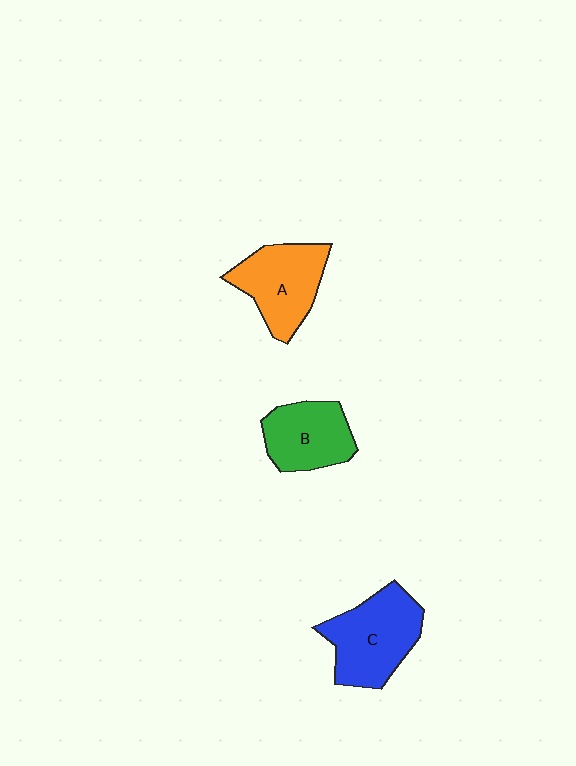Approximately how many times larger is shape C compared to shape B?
Approximately 1.3 times.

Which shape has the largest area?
Shape C (blue).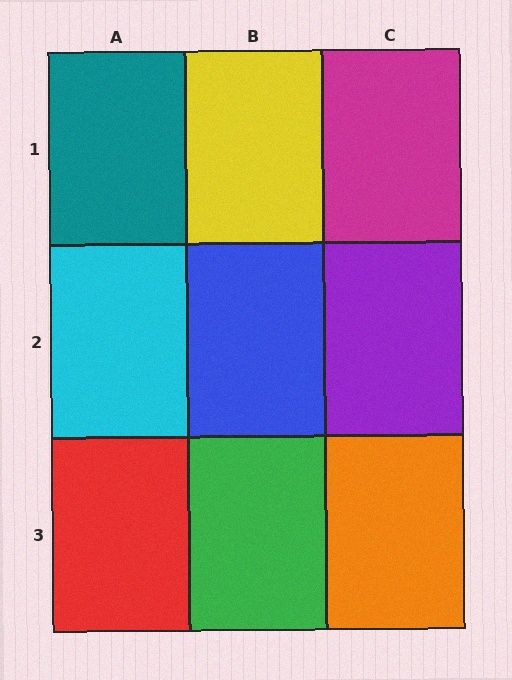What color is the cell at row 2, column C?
Purple.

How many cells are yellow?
1 cell is yellow.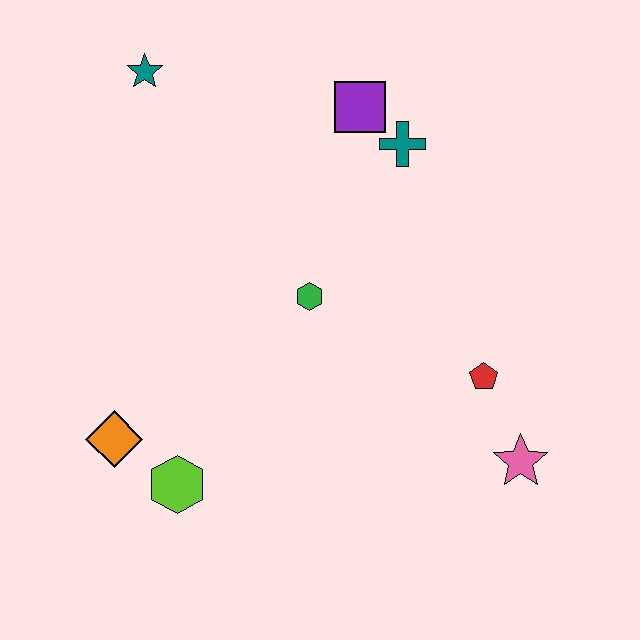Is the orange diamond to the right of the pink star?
No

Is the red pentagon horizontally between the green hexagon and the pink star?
Yes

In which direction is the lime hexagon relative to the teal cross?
The lime hexagon is below the teal cross.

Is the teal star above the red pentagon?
Yes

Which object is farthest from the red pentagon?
The teal star is farthest from the red pentagon.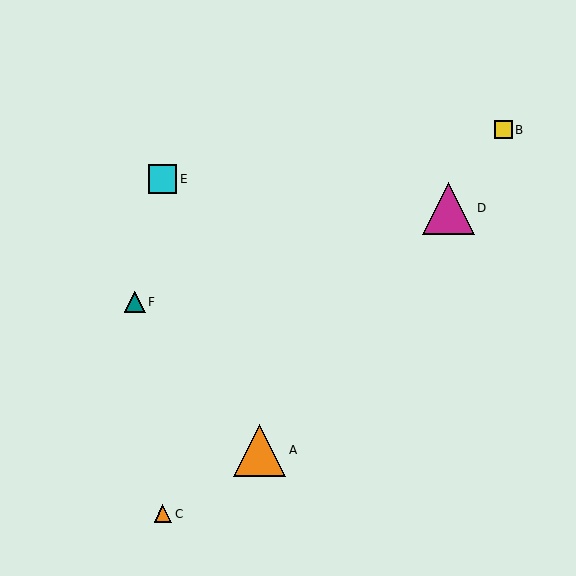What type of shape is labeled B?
Shape B is a yellow square.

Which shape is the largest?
The magenta triangle (labeled D) is the largest.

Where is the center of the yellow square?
The center of the yellow square is at (503, 130).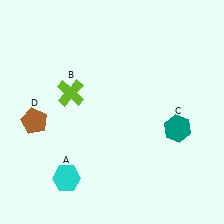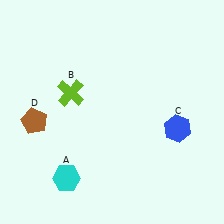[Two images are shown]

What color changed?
The hexagon (C) changed from teal in Image 1 to blue in Image 2.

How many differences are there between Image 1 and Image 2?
There is 1 difference between the two images.